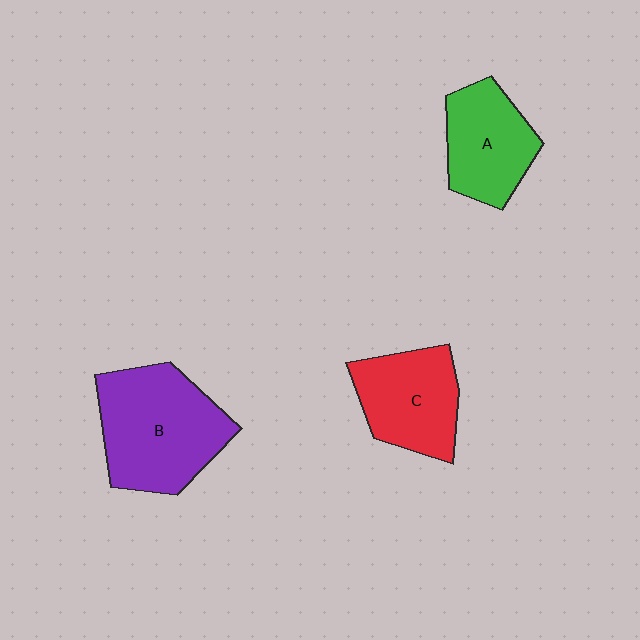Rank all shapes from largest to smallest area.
From largest to smallest: B (purple), C (red), A (green).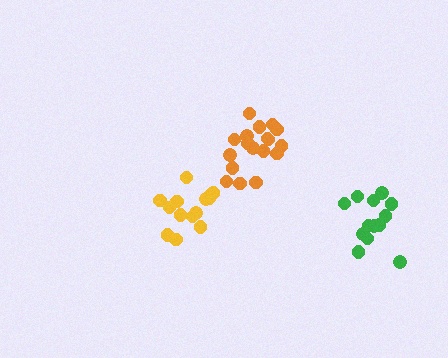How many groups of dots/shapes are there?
There are 3 groups.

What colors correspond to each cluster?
The clusters are colored: yellow, orange, green.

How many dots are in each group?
Group 1: 14 dots, Group 2: 18 dots, Group 3: 14 dots (46 total).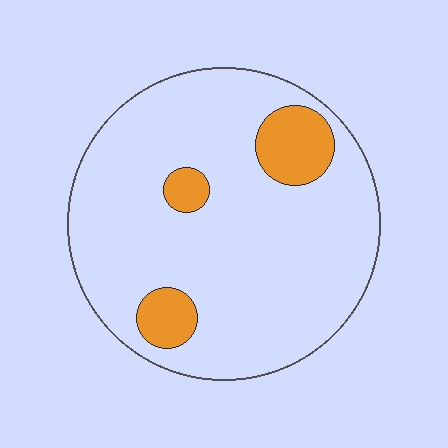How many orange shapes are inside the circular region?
3.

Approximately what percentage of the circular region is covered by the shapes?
Approximately 15%.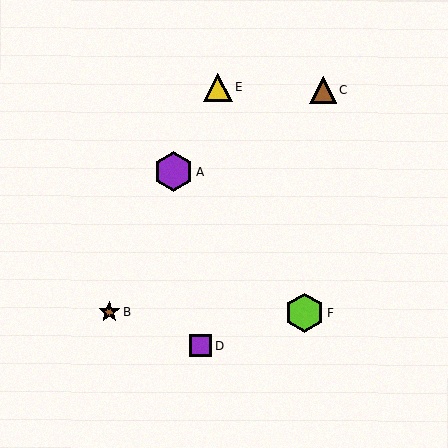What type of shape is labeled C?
Shape C is a brown triangle.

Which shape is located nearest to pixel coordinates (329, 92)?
The brown triangle (labeled C) at (323, 90) is nearest to that location.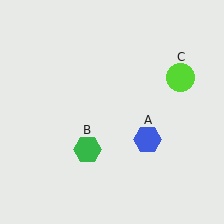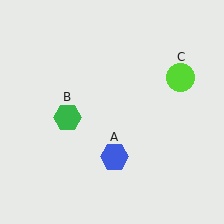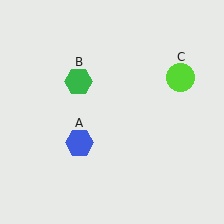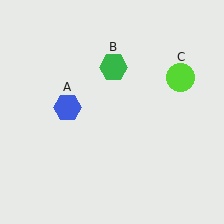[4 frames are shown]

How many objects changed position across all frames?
2 objects changed position: blue hexagon (object A), green hexagon (object B).